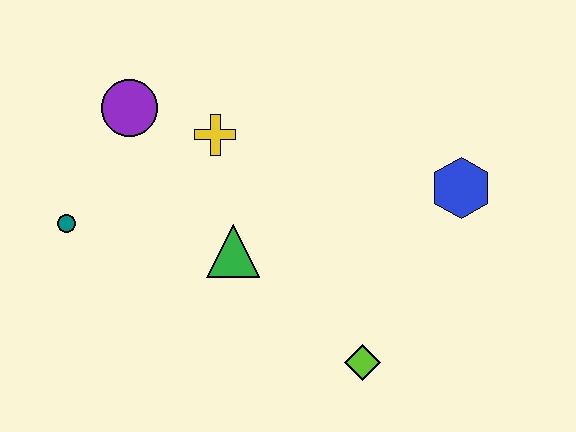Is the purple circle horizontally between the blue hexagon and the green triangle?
No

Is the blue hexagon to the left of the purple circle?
No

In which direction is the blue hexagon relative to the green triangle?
The blue hexagon is to the right of the green triangle.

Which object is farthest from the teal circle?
The blue hexagon is farthest from the teal circle.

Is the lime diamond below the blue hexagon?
Yes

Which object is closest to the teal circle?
The purple circle is closest to the teal circle.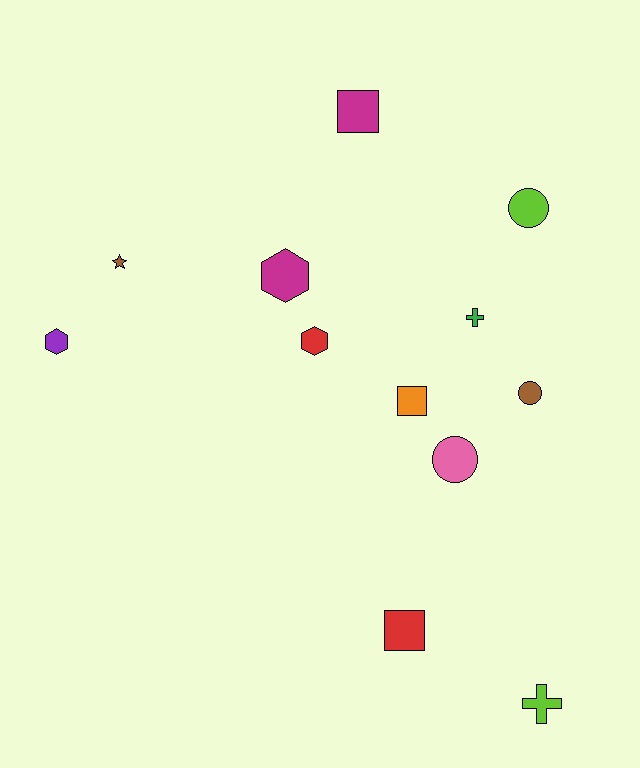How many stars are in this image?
There is 1 star.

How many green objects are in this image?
There is 1 green object.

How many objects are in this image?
There are 12 objects.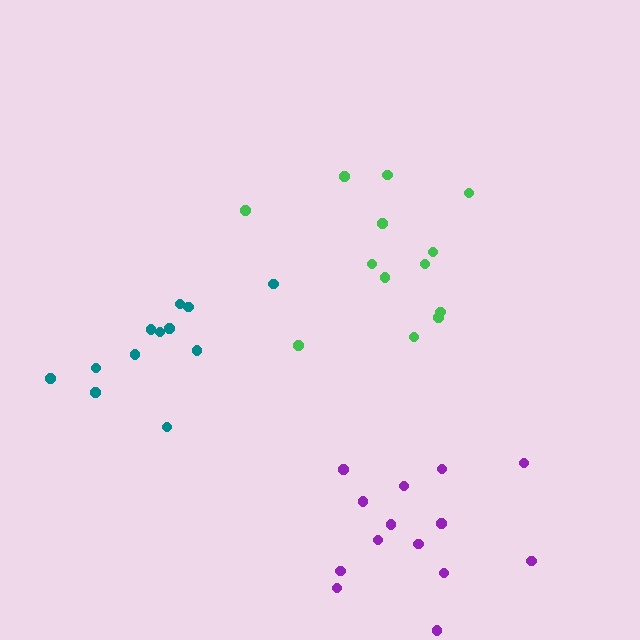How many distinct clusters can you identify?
There are 3 distinct clusters.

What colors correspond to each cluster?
The clusters are colored: teal, purple, green.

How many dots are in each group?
Group 1: 12 dots, Group 2: 14 dots, Group 3: 13 dots (39 total).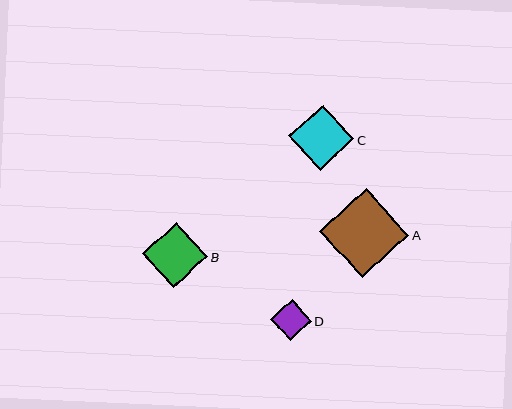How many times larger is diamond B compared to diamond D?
Diamond B is approximately 1.6 times the size of diamond D.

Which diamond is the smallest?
Diamond D is the smallest with a size of approximately 41 pixels.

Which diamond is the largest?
Diamond A is the largest with a size of approximately 89 pixels.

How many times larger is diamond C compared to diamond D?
Diamond C is approximately 1.6 times the size of diamond D.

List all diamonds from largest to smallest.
From largest to smallest: A, B, C, D.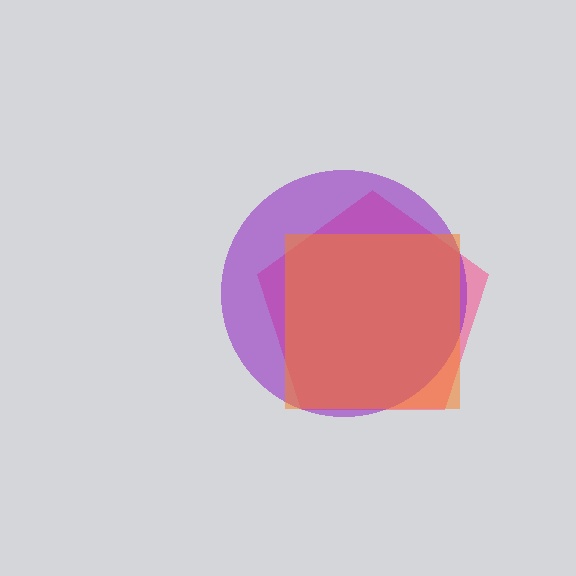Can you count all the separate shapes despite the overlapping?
Yes, there are 3 separate shapes.